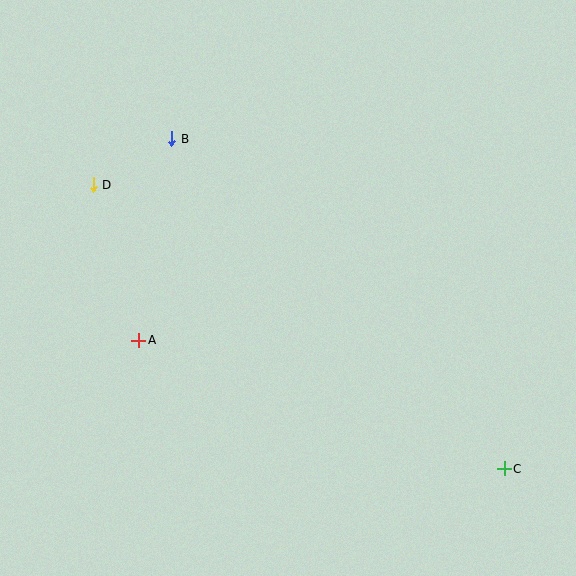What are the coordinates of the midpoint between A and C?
The midpoint between A and C is at (321, 404).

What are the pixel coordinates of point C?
Point C is at (504, 469).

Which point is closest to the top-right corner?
Point B is closest to the top-right corner.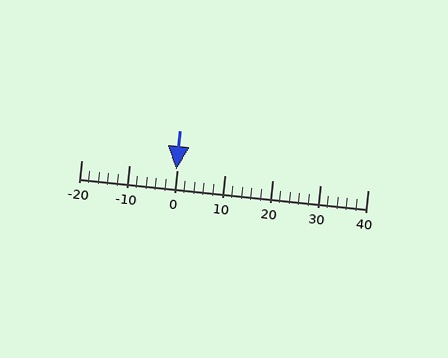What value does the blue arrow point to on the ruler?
The blue arrow points to approximately 0.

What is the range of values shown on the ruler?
The ruler shows values from -20 to 40.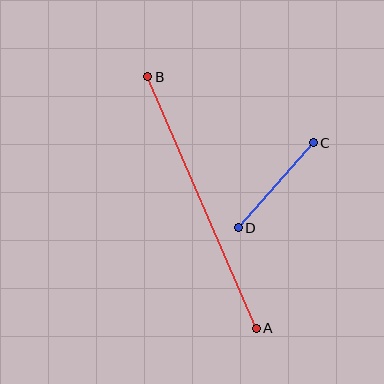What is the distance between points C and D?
The distance is approximately 114 pixels.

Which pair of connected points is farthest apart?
Points A and B are farthest apart.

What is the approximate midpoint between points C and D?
The midpoint is at approximately (276, 185) pixels.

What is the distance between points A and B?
The distance is approximately 274 pixels.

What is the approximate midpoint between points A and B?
The midpoint is at approximately (202, 203) pixels.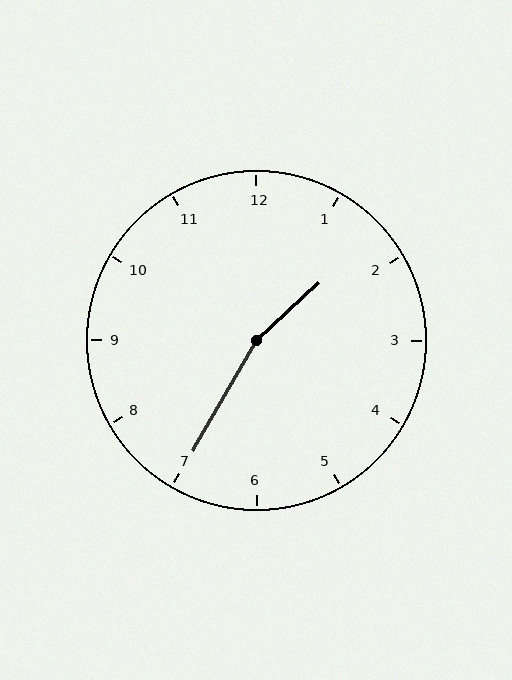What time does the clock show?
1:35.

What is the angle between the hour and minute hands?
Approximately 162 degrees.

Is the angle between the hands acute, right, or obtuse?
It is obtuse.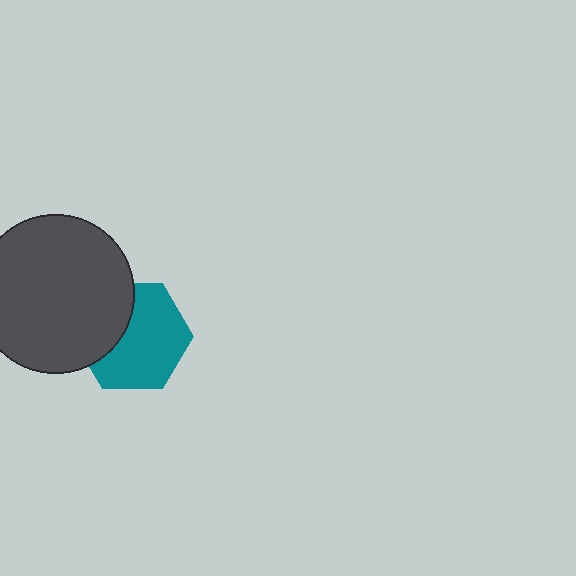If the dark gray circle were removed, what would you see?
You would see the complete teal hexagon.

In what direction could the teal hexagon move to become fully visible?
The teal hexagon could move right. That would shift it out from behind the dark gray circle entirely.